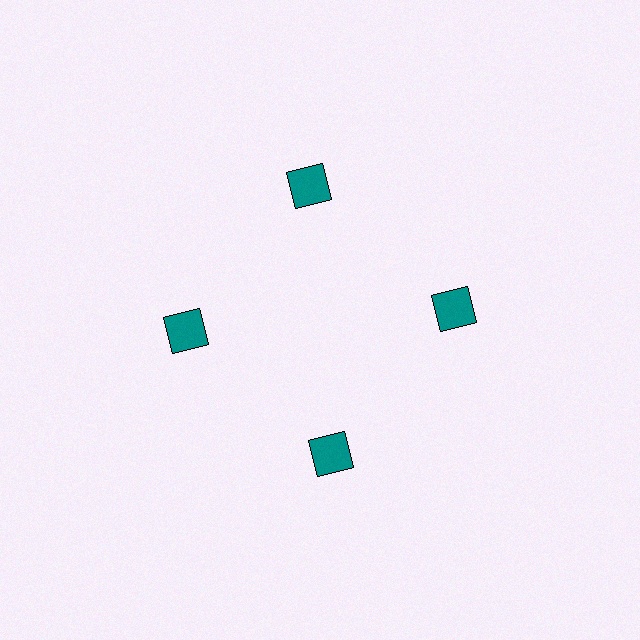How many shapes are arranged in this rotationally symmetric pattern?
There are 4 shapes, arranged in 4 groups of 1.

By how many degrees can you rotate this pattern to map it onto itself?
The pattern maps onto itself every 90 degrees of rotation.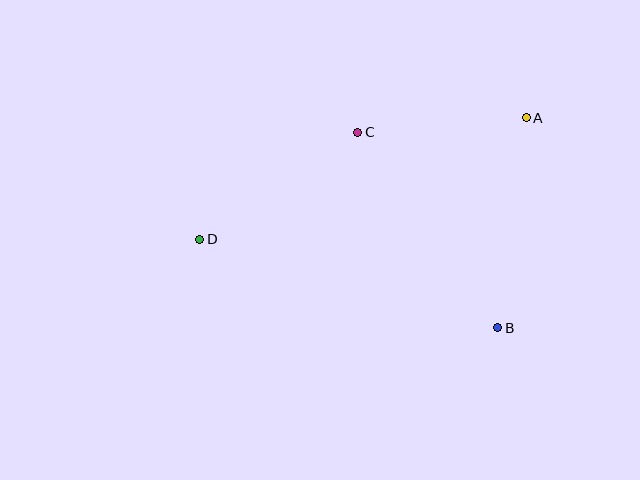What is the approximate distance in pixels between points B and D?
The distance between B and D is approximately 311 pixels.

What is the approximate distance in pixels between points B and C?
The distance between B and C is approximately 240 pixels.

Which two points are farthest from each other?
Points A and D are farthest from each other.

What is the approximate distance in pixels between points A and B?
The distance between A and B is approximately 212 pixels.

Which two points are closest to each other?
Points A and C are closest to each other.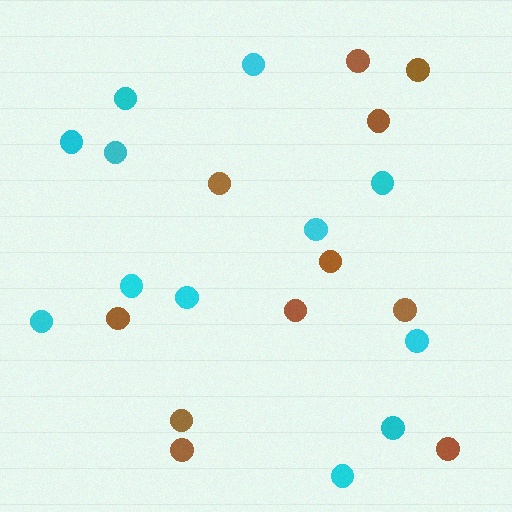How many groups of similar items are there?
There are 2 groups: one group of brown circles (11) and one group of cyan circles (12).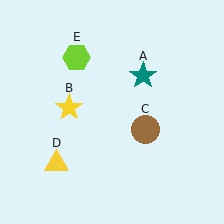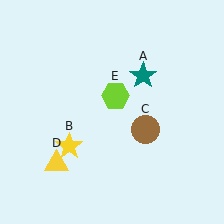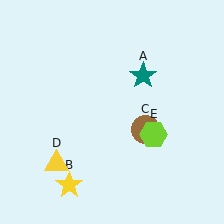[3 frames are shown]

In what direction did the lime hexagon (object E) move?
The lime hexagon (object E) moved down and to the right.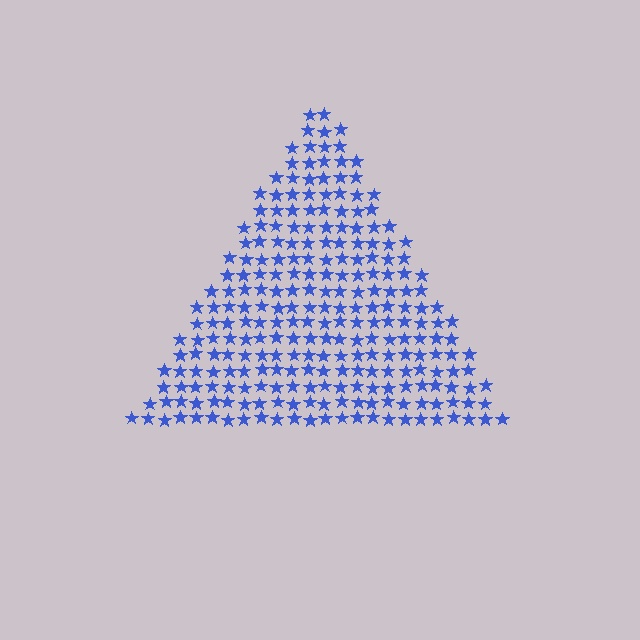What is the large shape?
The large shape is a triangle.